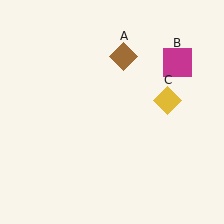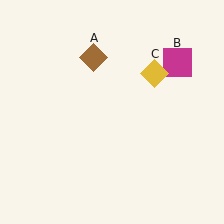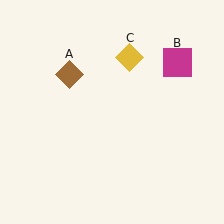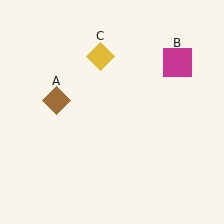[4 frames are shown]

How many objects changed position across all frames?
2 objects changed position: brown diamond (object A), yellow diamond (object C).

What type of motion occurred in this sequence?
The brown diamond (object A), yellow diamond (object C) rotated counterclockwise around the center of the scene.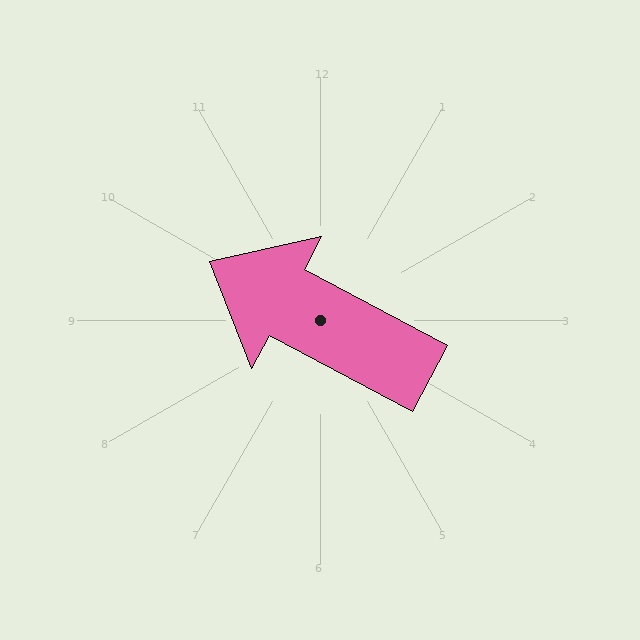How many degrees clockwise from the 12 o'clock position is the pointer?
Approximately 298 degrees.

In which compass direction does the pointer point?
Northwest.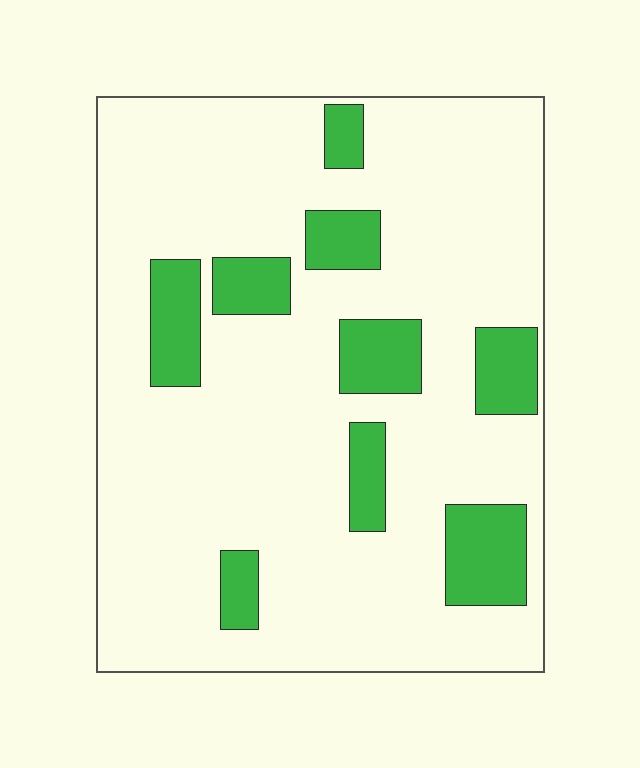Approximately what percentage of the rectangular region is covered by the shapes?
Approximately 20%.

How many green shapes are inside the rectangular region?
9.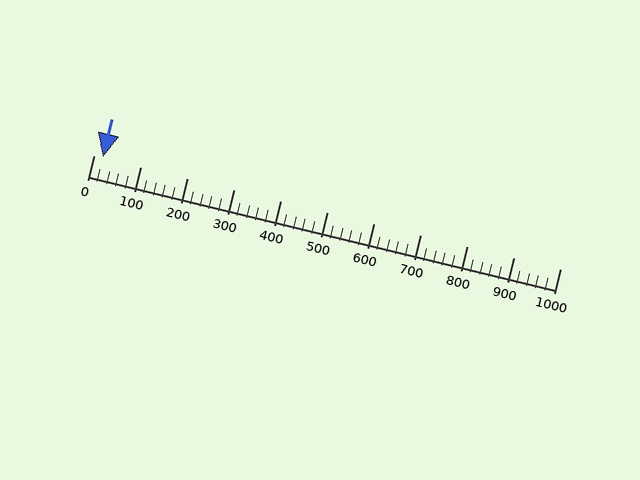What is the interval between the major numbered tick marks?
The major tick marks are spaced 100 units apart.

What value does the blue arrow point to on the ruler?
The blue arrow points to approximately 20.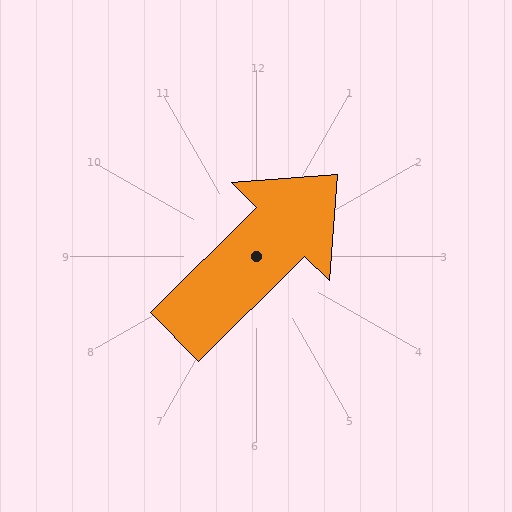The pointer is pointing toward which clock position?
Roughly 2 o'clock.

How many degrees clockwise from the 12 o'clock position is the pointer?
Approximately 45 degrees.